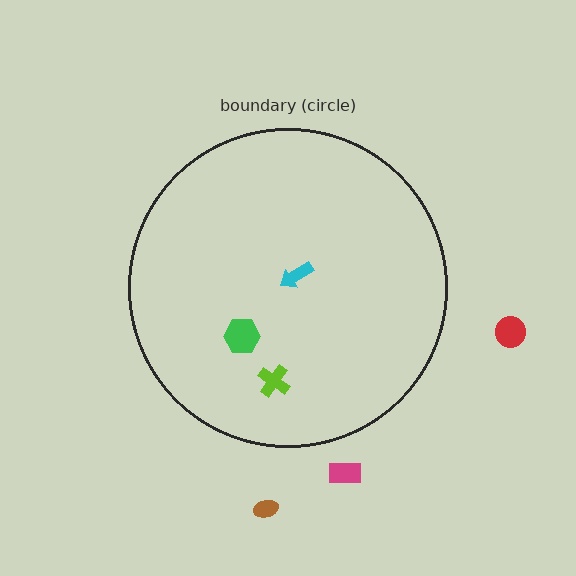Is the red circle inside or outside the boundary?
Outside.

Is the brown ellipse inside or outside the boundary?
Outside.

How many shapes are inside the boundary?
3 inside, 3 outside.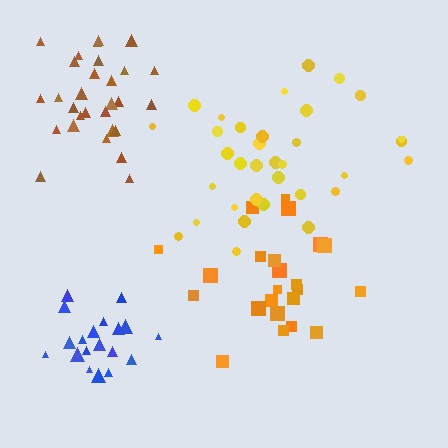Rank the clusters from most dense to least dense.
blue, brown, yellow, orange.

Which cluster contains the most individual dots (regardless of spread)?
Yellow (34).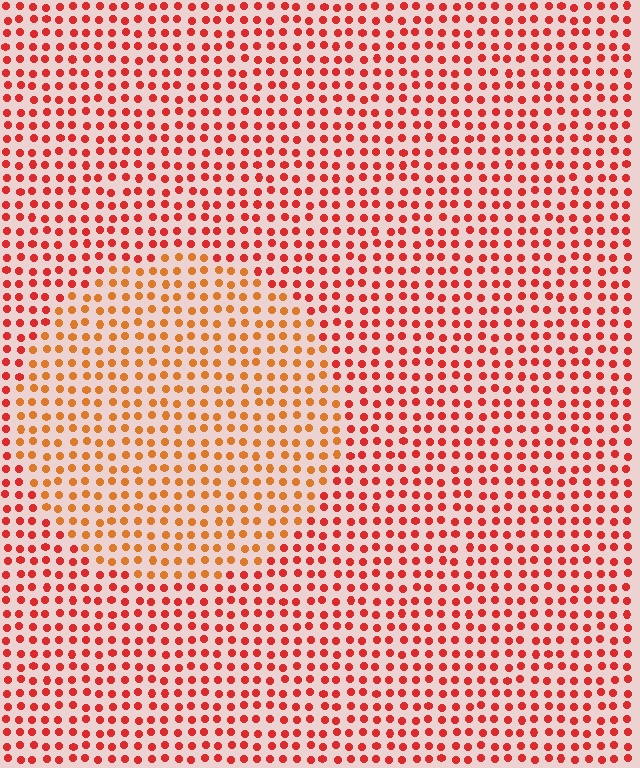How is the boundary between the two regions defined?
The boundary is defined purely by a slight shift in hue (about 29 degrees). Spacing, size, and orientation are identical on both sides.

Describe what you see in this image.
The image is filled with small red elements in a uniform arrangement. A circle-shaped region is visible where the elements are tinted to a slightly different hue, forming a subtle color boundary.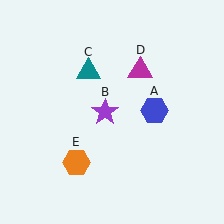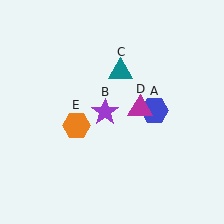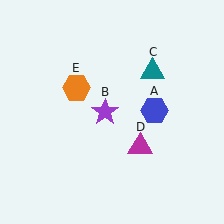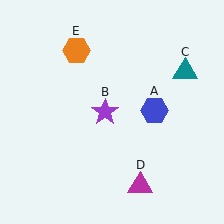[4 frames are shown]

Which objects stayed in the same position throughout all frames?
Blue hexagon (object A) and purple star (object B) remained stationary.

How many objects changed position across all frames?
3 objects changed position: teal triangle (object C), magenta triangle (object D), orange hexagon (object E).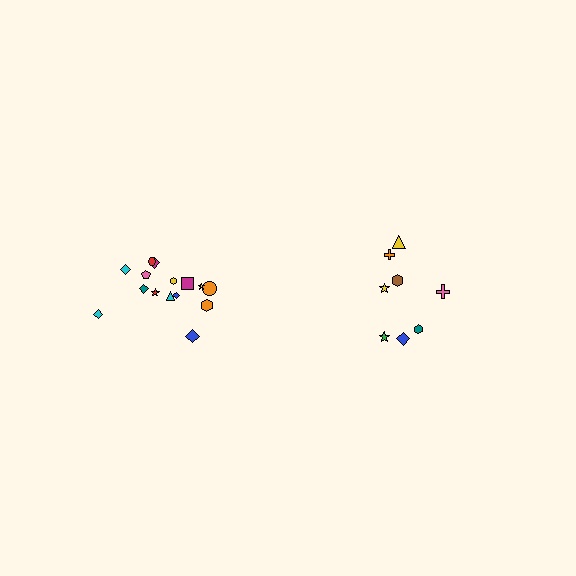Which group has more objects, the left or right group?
The left group.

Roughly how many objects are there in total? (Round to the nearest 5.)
Roughly 25 objects in total.